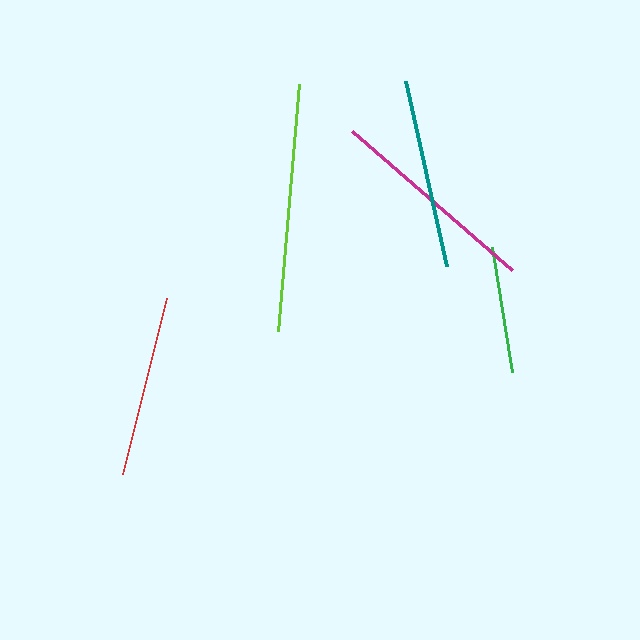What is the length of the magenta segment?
The magenta segment is approximately 212 pixels long.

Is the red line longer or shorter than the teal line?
The teal line is longer than the red line.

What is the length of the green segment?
The green segment is approximately 127 pixels long.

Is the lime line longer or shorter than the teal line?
The lime line is longer than the teal line.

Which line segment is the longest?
The lime line is the longest at approximately 248 pixels.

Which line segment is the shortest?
The green line is the shortest at approximately 127 pixels.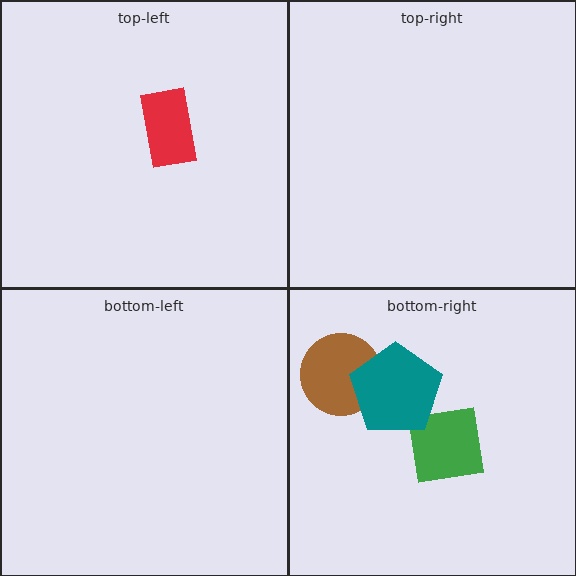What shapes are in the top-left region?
The red rectangle.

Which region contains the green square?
The bottom-right region.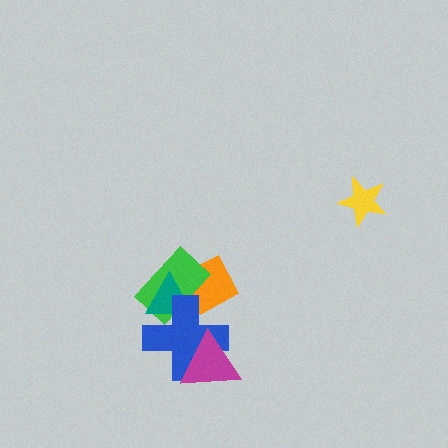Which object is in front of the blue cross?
The magenta triangle is in front of the blue cross.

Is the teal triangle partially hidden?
Yes, it is partially covered by another shape.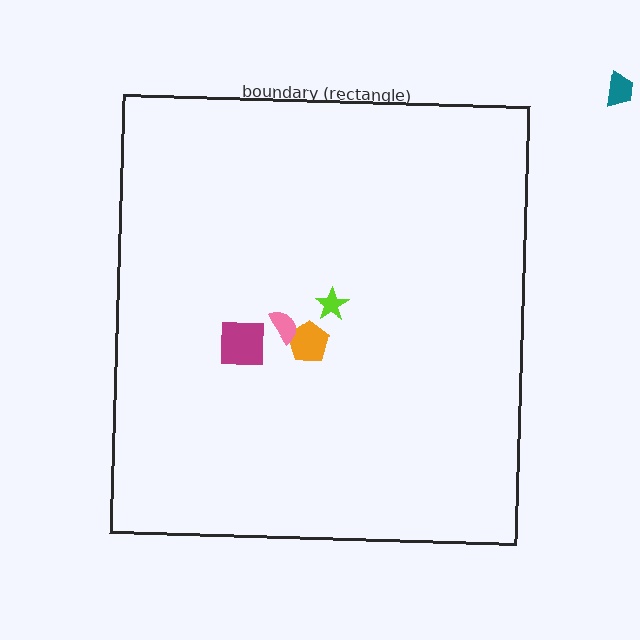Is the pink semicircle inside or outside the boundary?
Inside.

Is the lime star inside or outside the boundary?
Inside.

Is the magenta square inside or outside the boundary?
Inside.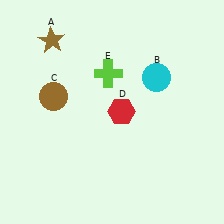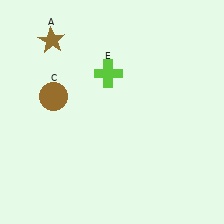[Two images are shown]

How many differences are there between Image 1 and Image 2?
There are 2 differences between the two images.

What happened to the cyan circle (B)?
The cyan circle (B) was removed in Image 2. It was in the top-right area of Image 1.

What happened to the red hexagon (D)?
The red hexagon (D) was removed in Image 2. It was in the top-right area of Image 1.